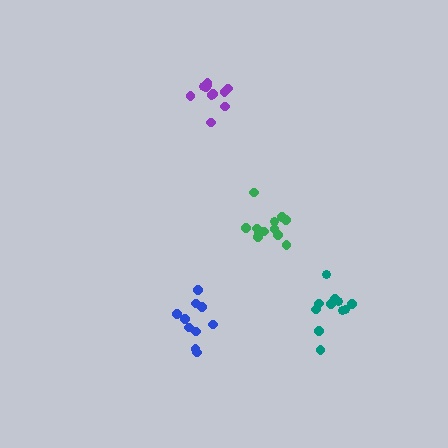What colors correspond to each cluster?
The clusters are colored: green, purple, teal, blue.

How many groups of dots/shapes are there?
There are 4 groups.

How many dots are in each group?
Group 1: 12 dots, Group 2: 11 dots, Group 3: 11 dots, Group 4: 10 dots (44 total).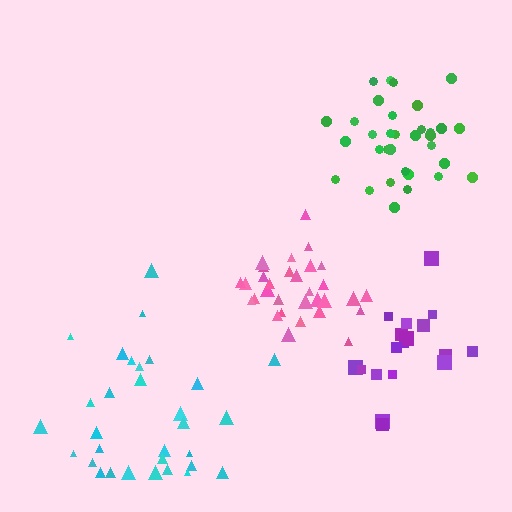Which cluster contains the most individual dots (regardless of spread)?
Green (33).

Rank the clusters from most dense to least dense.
pink, green, purple, cyan.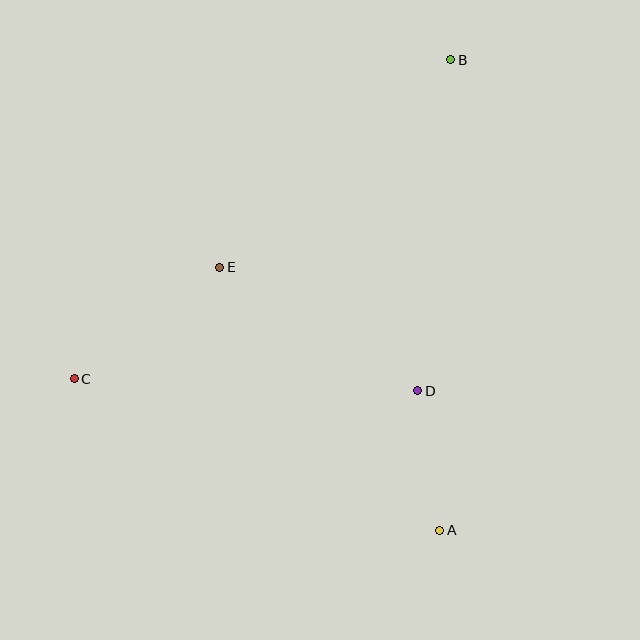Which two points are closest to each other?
Points A and D are closest to each other.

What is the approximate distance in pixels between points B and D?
The distance between B and D is approximately 333 pixels.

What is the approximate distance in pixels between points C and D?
The distance between C and D is approximately 344 pixels.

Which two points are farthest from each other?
Points B and C are farthest from each other.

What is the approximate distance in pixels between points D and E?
The distance between D and E is approximately 233 pixels.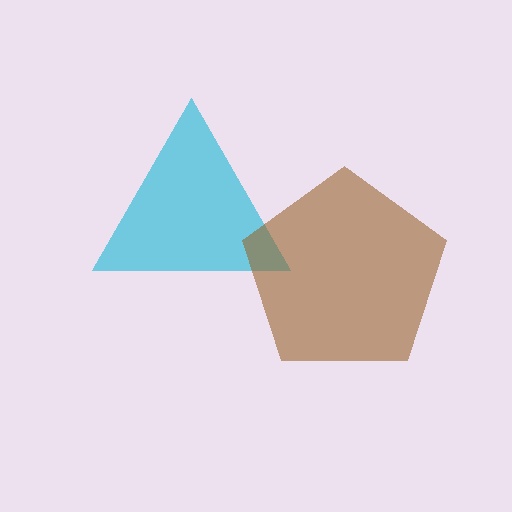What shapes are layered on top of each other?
The layered shapes are: a cyan triangle, a brown pentagon.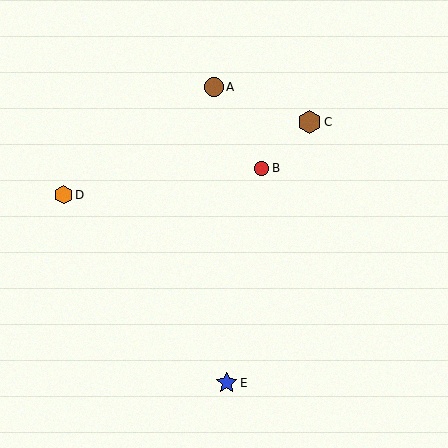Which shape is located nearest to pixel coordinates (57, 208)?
The orange hexagon (labeled D) at (63, 195) is nearest to that location.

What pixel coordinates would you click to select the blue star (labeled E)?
Click at (227, 383) to select the blue star E.